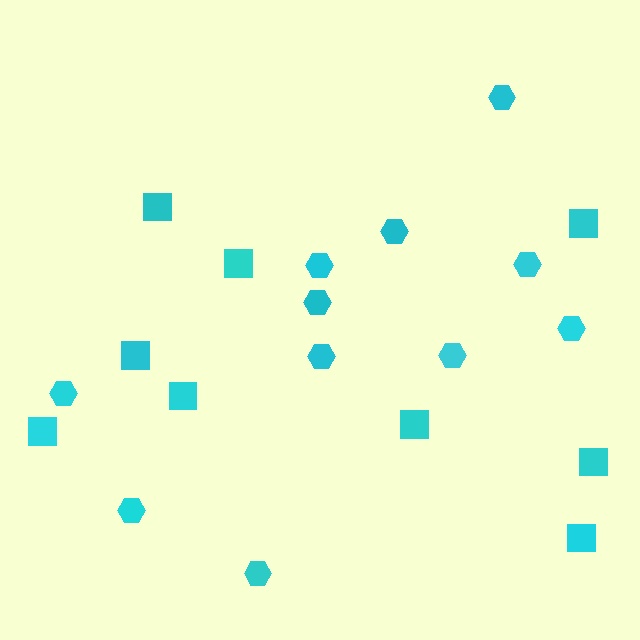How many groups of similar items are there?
There are 2 groups: one group of hexagons (11) and one group of squares (9).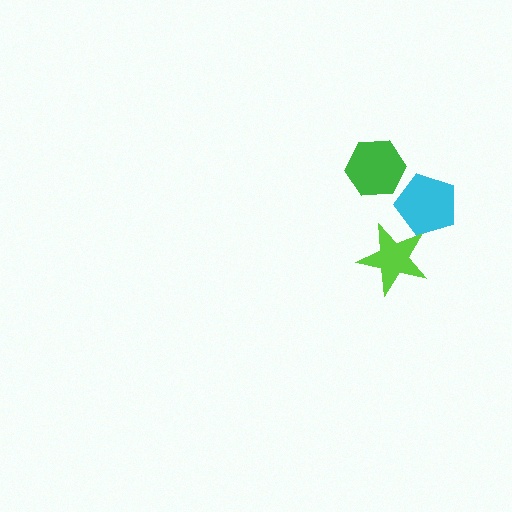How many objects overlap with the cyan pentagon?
1 object overlaps with the cyan pentagon.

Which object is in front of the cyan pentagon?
The lime star is in front of the cyan pentagon.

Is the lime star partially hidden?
No, no other shape covers it.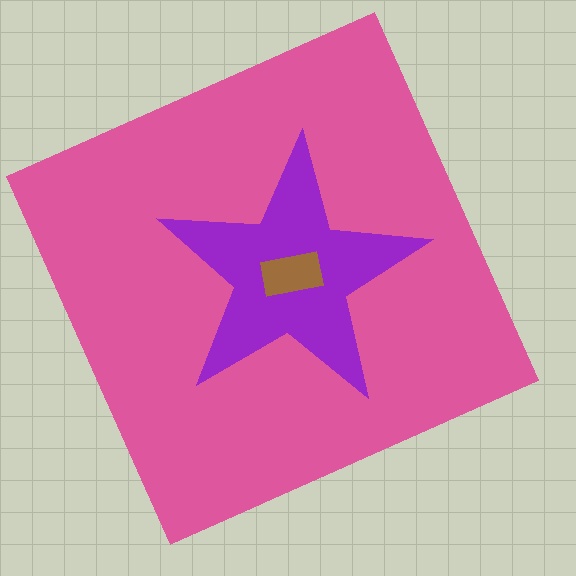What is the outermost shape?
The pink square.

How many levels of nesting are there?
3.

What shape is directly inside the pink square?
The purple star.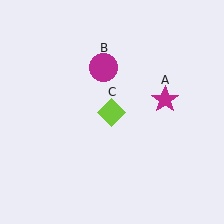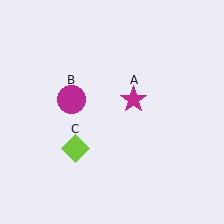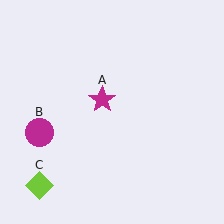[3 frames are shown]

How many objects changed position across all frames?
3 objects changed position: magenta star (object A), magenta circle (object B), lime diamond (object C).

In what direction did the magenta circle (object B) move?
The magenta circle (object B) moved down and to the left.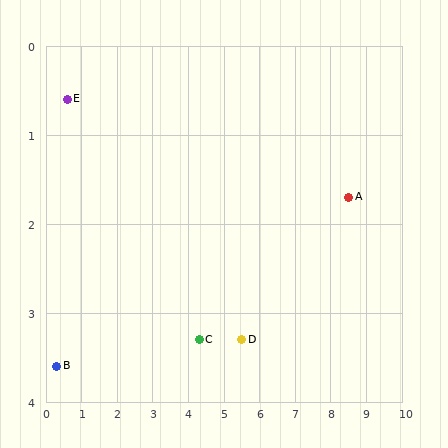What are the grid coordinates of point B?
Point B is at approximately (0.3, 3.6).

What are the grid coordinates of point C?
Point C is at approximately (4.3, 3.3).